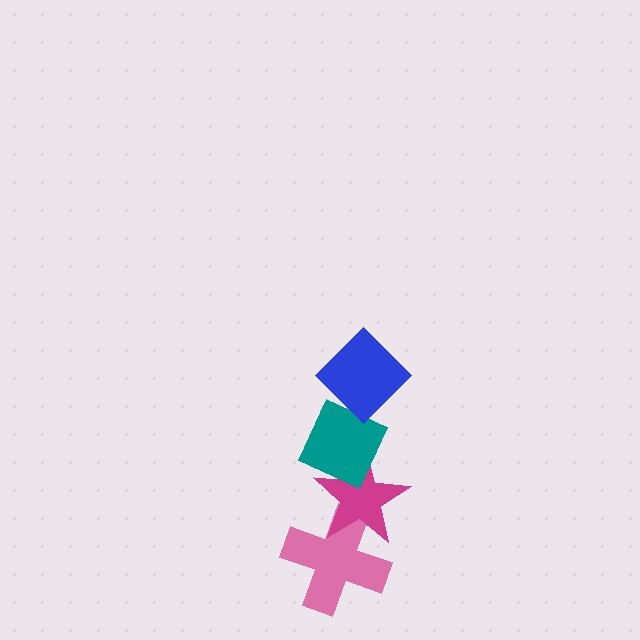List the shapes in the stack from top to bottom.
From top to bottom: the blue diamond, the teal diamond, the magenta star, the pink cross.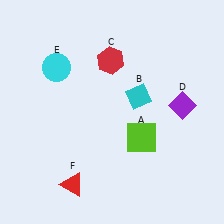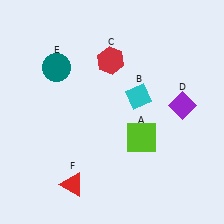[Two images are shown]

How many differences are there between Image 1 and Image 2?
There is 1 difference between the two images.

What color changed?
The circle (E) changed from cyan in Image 1 to teal in Image 2.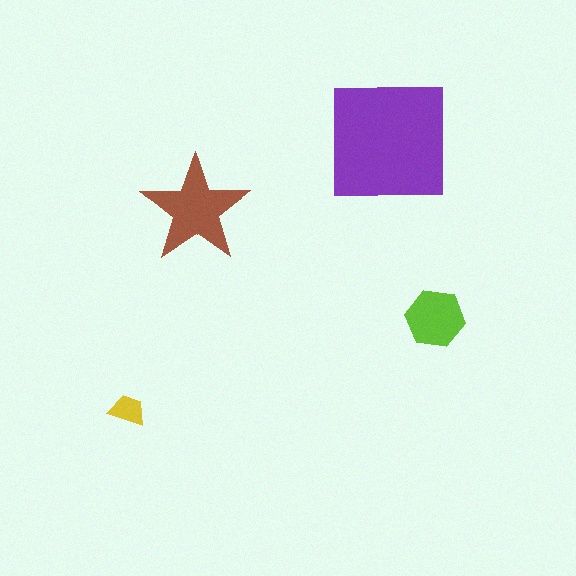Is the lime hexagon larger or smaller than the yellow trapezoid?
Larger.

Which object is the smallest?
The yellow trapezoid.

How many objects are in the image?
There are 4 objects in the image.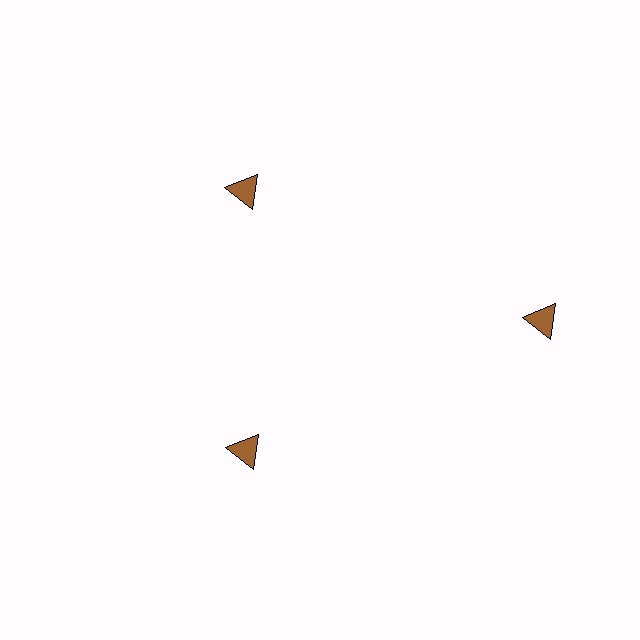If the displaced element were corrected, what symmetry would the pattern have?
It would have 3-fold rotational symmetry — the pattern would map onto itself every 120 degrees.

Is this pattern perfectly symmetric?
No. The 3 brown triangles are arranged in a ring, but one element near the 3 o'clock position is pushed outward from the center, breaking the 3-fold rotational symmetry.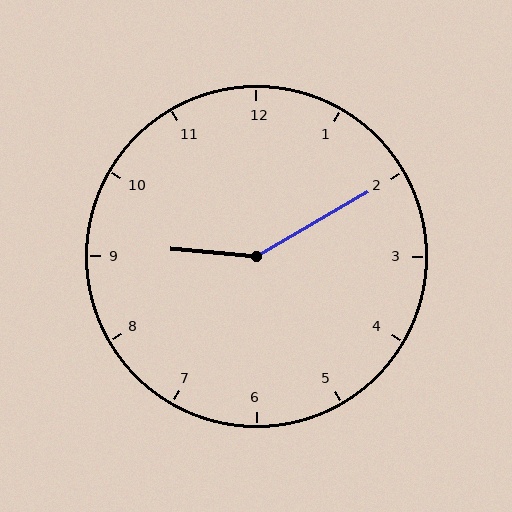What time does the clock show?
9:10.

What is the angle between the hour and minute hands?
Approximately 145 degrees.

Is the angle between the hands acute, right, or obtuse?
It is obtuse.